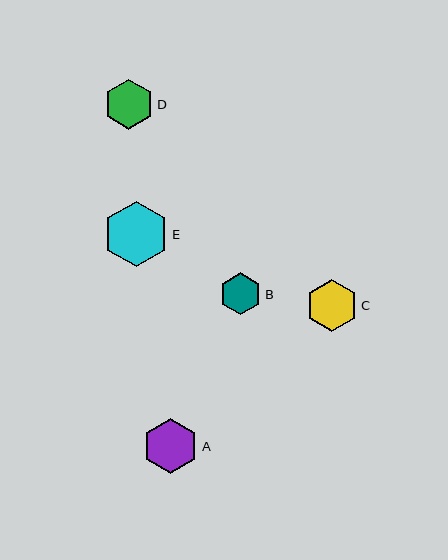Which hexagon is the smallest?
Hexagon B is the smallest with a size of approximately 42 pixels.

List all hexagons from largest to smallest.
From largest to smallest: E, A, C, D, B.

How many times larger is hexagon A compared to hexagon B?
Hexagon A is approximately 1.3 times the size of hexagon B.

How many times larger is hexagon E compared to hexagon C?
Hexagon E is approximately 1.3 times the size of hexagon C.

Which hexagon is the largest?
Hexagon E is the largest with a size of approximately 66 pixels.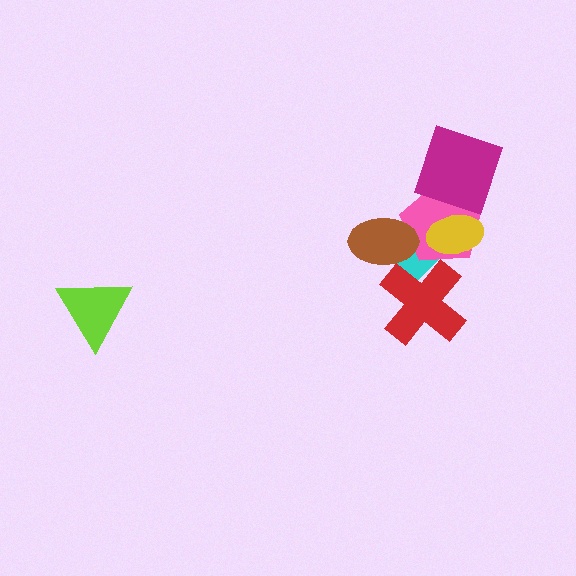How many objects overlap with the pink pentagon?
4 objects overlap with the pink pentagon.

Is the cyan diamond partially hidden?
Yes, it is partially covered by another shape.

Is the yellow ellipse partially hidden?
Yes, it is partially covered by another shape.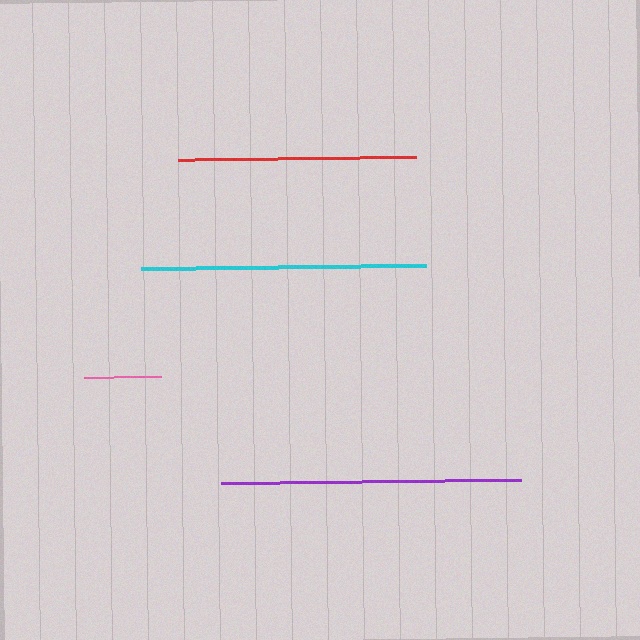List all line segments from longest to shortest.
From longest to shortest: purple, cyan, red, pink.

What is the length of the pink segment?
The pink segment is approximately 77 pixels long.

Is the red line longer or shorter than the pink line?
The red line is longer than the pink line.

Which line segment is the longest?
The purple line is the longest at approximately 300 pixels.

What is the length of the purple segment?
The purple segment is approximately 300 pixels long.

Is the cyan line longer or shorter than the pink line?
The cyan line is longer than the pink line.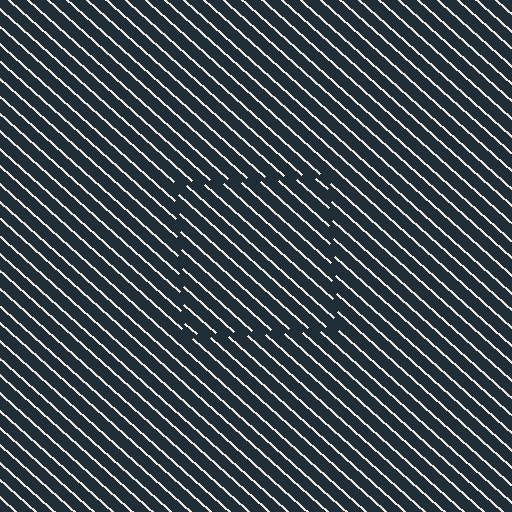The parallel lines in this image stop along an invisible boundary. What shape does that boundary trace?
An illusory square. The interior of the shape contains the same grating, shifted by half a period — the contour is defined by the phase discontinuity where line-ends from the inner and outer gratings abut.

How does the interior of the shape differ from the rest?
The interior of the shape contains the same grating, shifted by half a period — the contour is defined by the phase discontinuity where line-ends from the inner and outer gratings abut.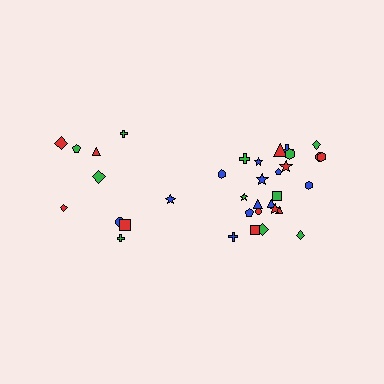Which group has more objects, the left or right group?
The right group.